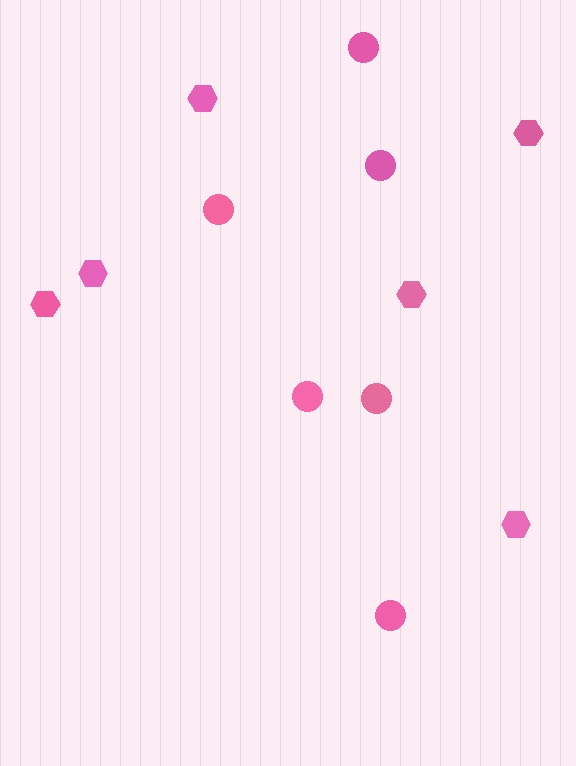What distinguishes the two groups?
There are 2 groups: one group of hexagons (6) and one group of circles (6).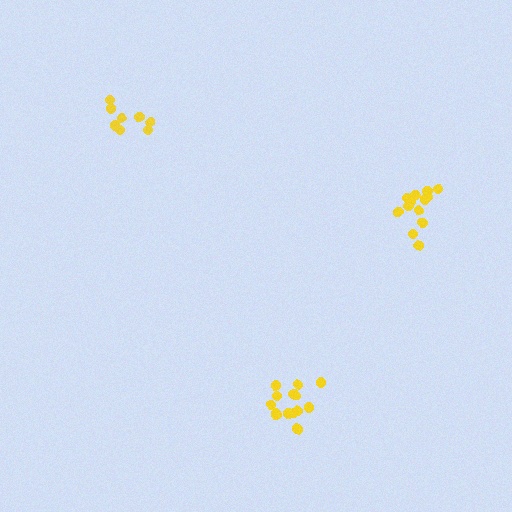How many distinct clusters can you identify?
There are 3 distinct clusters.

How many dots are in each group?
Group 1: 8 dots, Group 2: 13 dots, Group 3: 14 dots (35 total).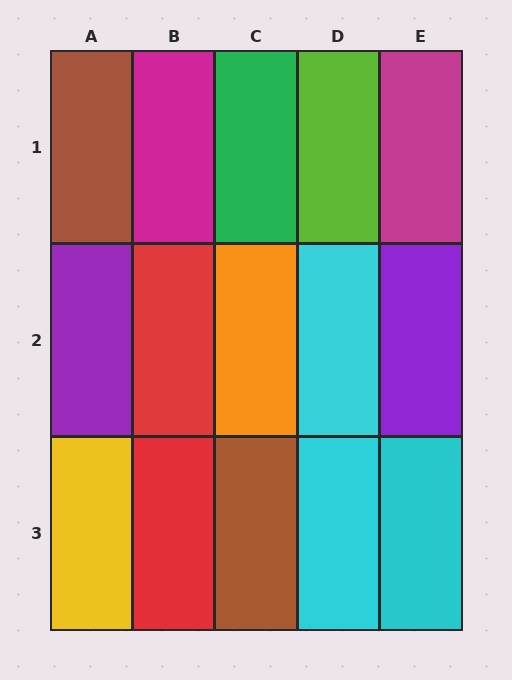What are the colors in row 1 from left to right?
Brown, magenta, green, lime, magenta.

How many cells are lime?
1 cell is lime.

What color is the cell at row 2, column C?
Orange.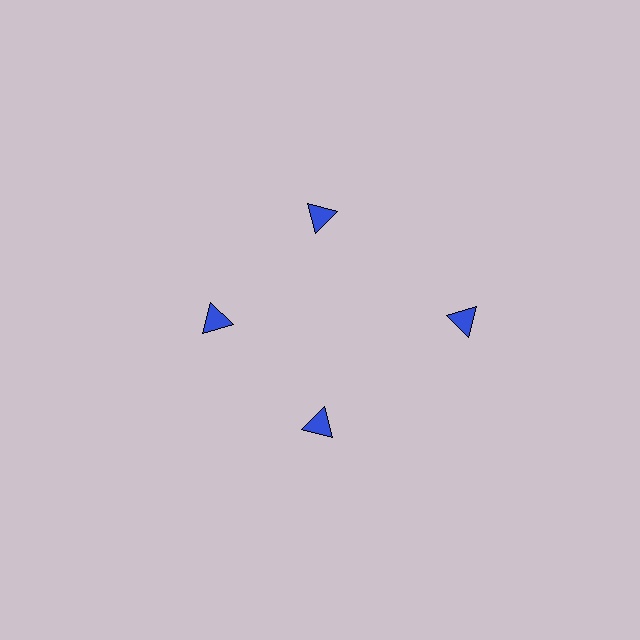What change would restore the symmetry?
The symmetry would be restored by moving it inward, back onto the ring so that all 4 triangles sit at equal angles and equal distance from the center.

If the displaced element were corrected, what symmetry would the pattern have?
It would have 4-fold rotational symmetry — the pattern would map onto itself every 90 degrees.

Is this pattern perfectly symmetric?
No. The 4 blue triangles are arranged in a ring, but one element near the 3 o'clock position is pushed outward from the center, breaking the 4-fold rotational symmetry.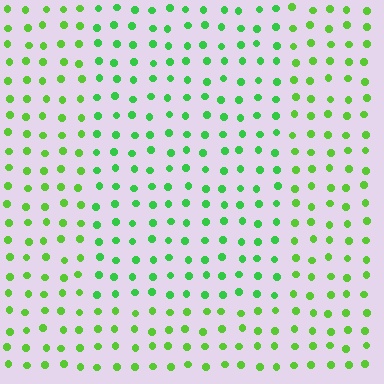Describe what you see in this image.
The image is filled with small lime elements in a uniform arrangement. A rectangle-shaped region is visible where the elements are tinted to a slightly different hue, forming a subtle color boundary.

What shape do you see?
I see a rectangle.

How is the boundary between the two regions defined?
The boundary is defined purely by a slight shift in hue (about 23 degrees). Spacing, size, and orientation are identical on both sides.